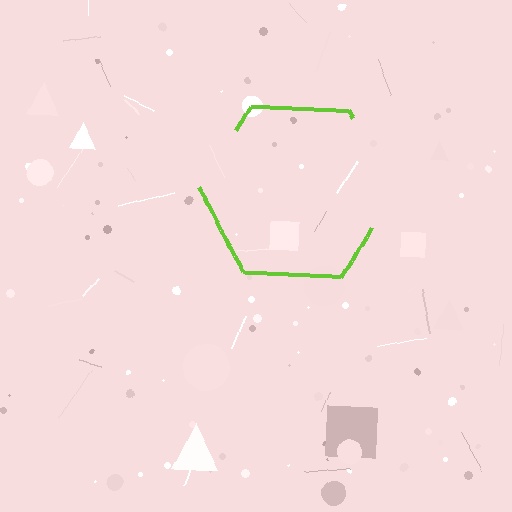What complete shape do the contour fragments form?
The contour fragments form a hexagon.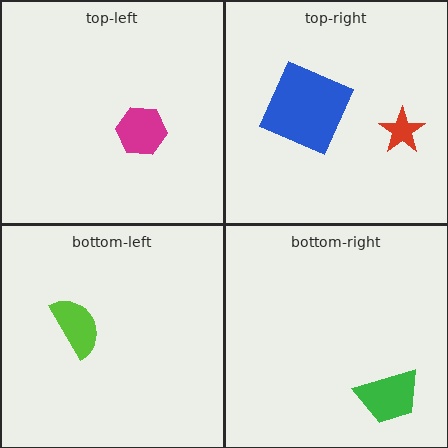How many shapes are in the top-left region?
1.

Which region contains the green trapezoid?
The bottom-right region.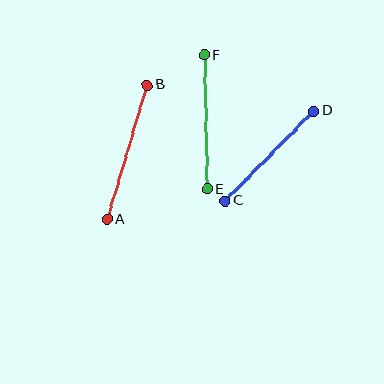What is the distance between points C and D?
The distance is approximately 126 pixels.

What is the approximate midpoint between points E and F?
The midpoint is at approximately (206, 122) pixels.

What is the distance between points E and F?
The distance is approximately 134 pixels.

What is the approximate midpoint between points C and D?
The midpoint is at approximately (269, 156) pixels.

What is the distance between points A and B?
The distance is approximately 140 pixels.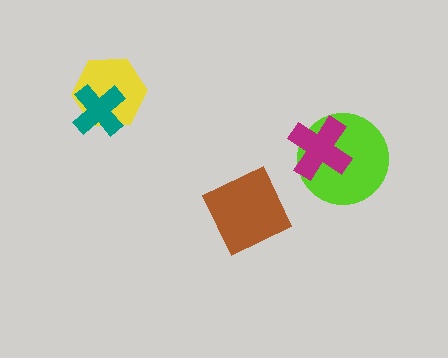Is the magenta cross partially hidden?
No, no other shape covers it.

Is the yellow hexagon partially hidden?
Yes, it is partially covered by another shape.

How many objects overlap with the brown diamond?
0 objects overlap with the brown diamond.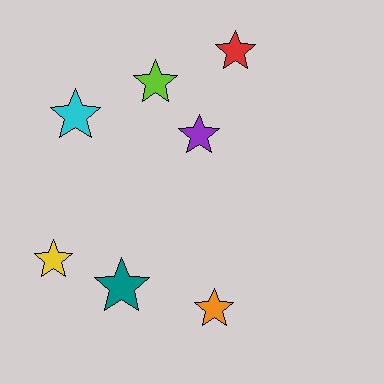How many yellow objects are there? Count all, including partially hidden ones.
There is 1 yellow object.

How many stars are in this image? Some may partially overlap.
There are 7 stars.